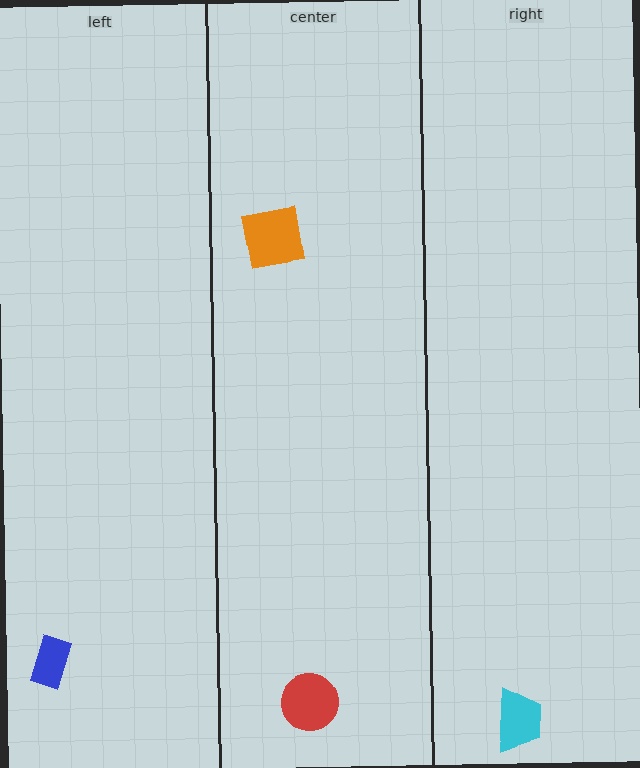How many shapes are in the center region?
2.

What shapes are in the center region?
The red circle, the orange square.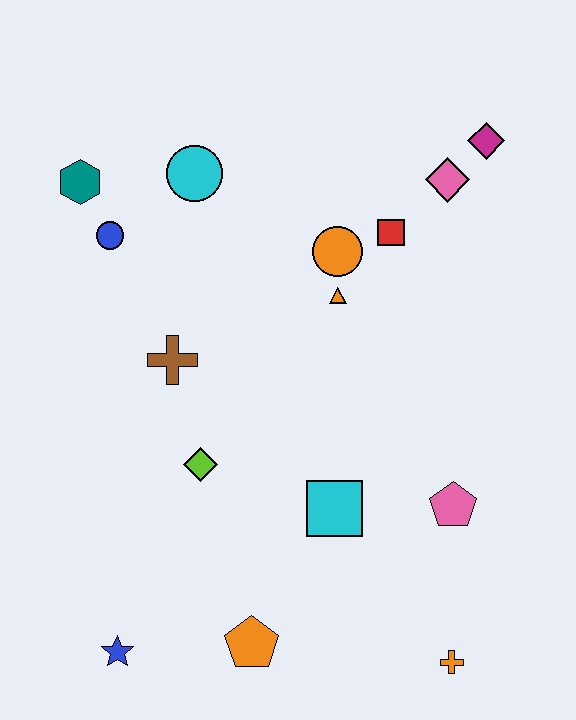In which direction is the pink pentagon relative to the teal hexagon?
The pink pentagon is to the right of the teal hexagon.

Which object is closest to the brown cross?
The lime diamond is closest to the brown cross.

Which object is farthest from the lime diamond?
The magenta diamond is farthest from the lime diamond.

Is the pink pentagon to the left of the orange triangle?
No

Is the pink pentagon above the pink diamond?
No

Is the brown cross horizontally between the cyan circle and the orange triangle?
No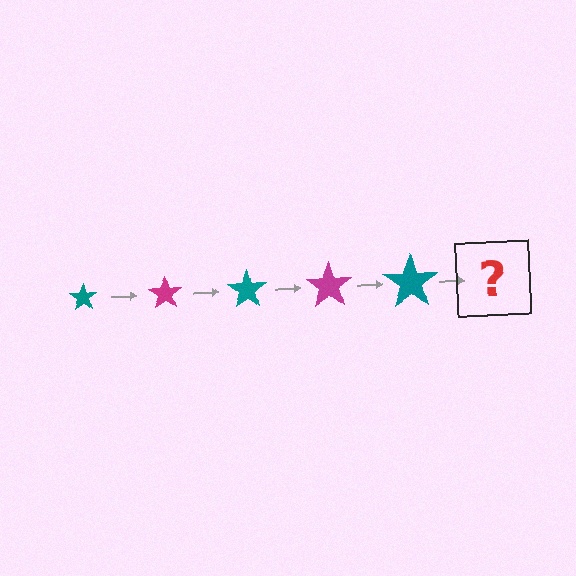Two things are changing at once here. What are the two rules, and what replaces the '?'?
The two rules are that the star grows larger each step and the color cycles through teal and magenta. The '?' should be a magenta star, larger than the previous one.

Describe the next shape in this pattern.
It should be a magenta star, larger than the previous one.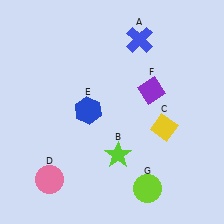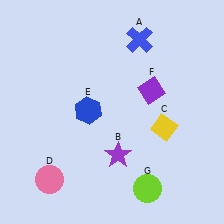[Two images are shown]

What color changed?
The star (B) changed from lime in Image 1 to purple in Image 2.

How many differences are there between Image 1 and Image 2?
There is 1 difference between the two images.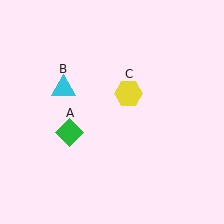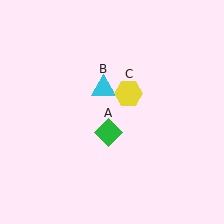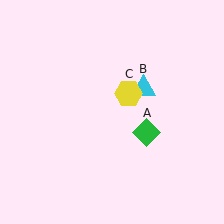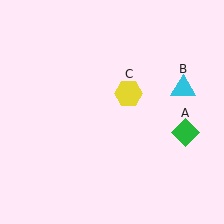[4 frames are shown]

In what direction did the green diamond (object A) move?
The green diamond (object A) moved right.